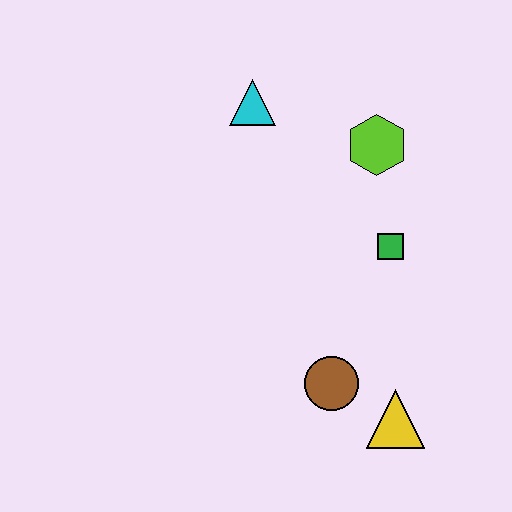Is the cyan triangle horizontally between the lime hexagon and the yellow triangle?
No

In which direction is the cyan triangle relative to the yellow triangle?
The cyan triangle is above the yellow triangle.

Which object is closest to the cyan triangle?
The lime hexagon is closest to the cyan triangle.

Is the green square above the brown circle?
Yes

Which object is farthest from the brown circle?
The cyan triangle is farthest from the brown circle.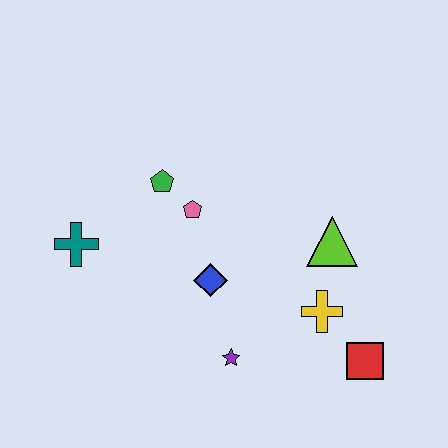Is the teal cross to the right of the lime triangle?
No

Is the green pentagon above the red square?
Yes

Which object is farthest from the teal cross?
The red square is farthest from the teal cross.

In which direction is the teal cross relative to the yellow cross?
The teal cross is to the left of the yellow cross.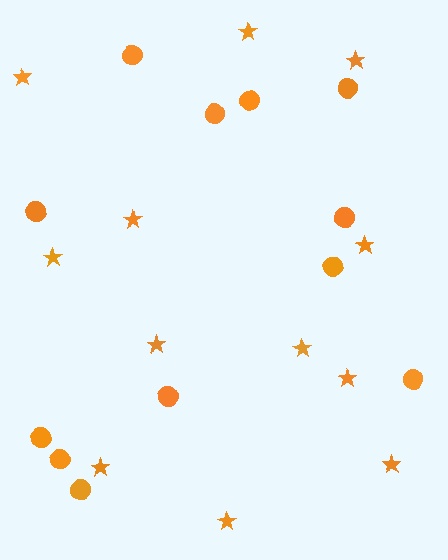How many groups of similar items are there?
There are 2 groups: one group of circles (12) and one group of stars (12).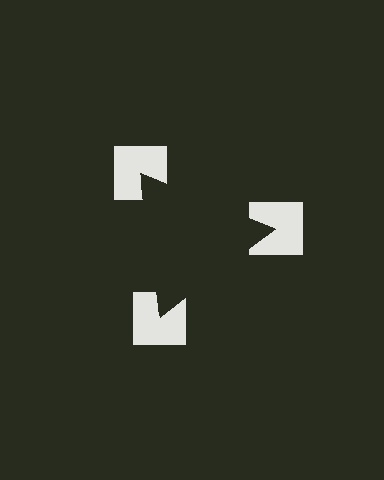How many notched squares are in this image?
There are 3 — one at each vertex of the illusory triangle.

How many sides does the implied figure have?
3 sides.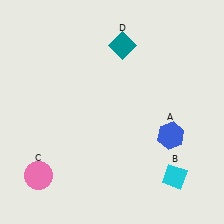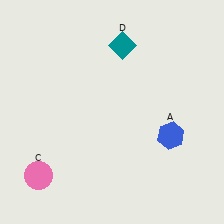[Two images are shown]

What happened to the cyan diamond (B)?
The cyan diamond (B) was removed in Image 2. It was in the bottom-right area of Image 1.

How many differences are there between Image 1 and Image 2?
There is 1 difference between the two images.